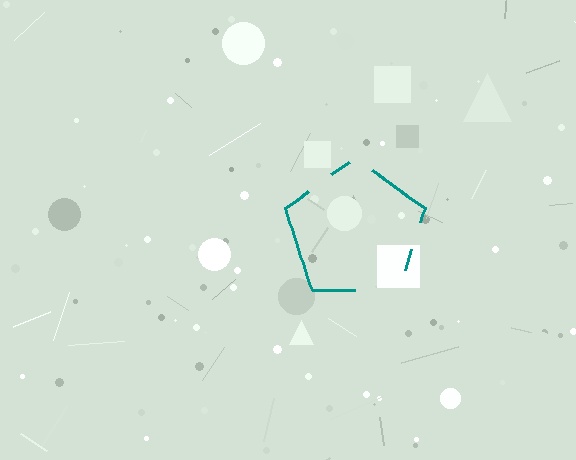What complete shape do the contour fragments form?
The contour fragments form a pentagon.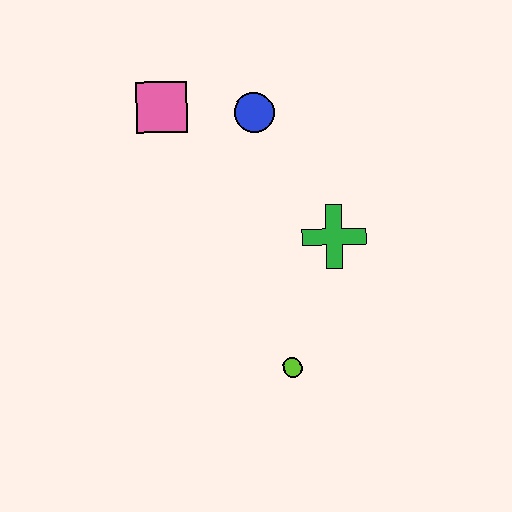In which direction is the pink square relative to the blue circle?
The pink square is to the left of the blue circle.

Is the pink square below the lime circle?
No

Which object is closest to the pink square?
The blue circle is closest to the pink square.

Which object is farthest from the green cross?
The pink square is farthest from the green cross.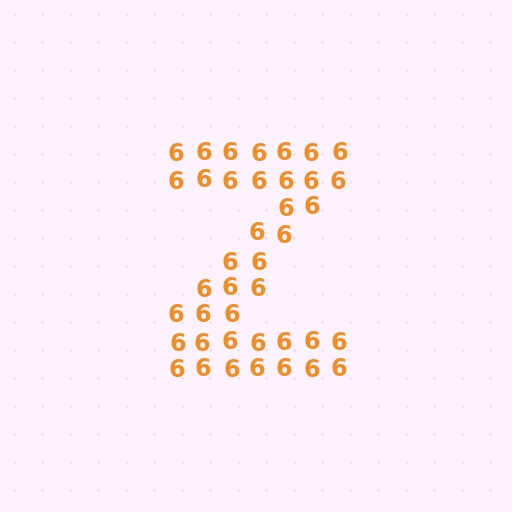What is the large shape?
The large shape is the letter Z.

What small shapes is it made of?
It is made of small digit 6's.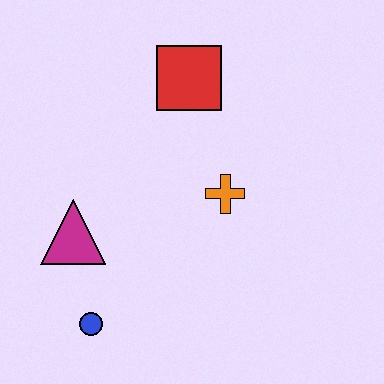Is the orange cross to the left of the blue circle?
No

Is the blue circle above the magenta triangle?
No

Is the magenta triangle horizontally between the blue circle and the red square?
No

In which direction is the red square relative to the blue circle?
The red square is above the blue circle.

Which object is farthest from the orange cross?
The blue circle is farthest from the orange cross.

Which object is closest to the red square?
The orange cross is closest to the red square.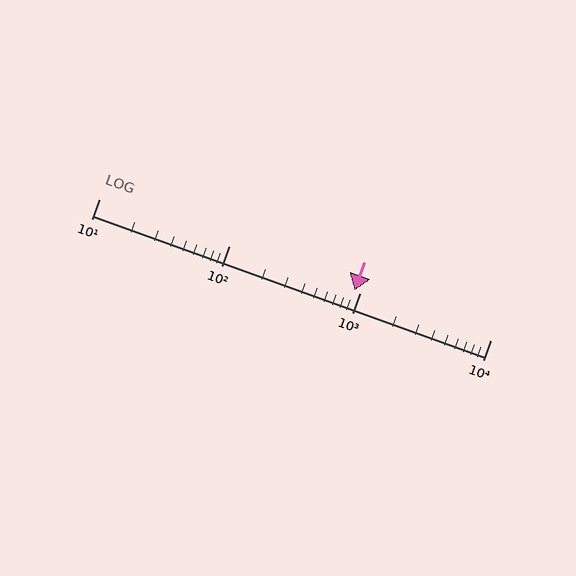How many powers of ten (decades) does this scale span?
The scale spans 3 decades, from 10 to 10000.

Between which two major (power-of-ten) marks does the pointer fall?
The pointer is between 100 and 1000.